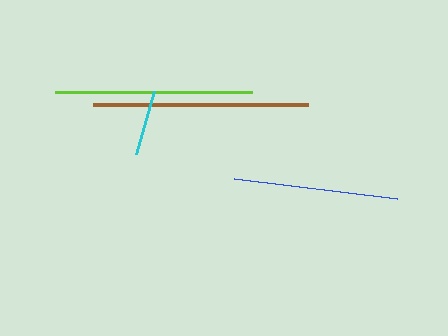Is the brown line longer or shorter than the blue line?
The brown line is longer than the blue line.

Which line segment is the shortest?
The cyan line is the shortest at approximately 66 pixels.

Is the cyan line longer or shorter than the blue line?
The blue line is longer than the cyan line.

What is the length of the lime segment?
The lime segment is approximately 197 pixels long.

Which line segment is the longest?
The brown line is the longest at approximately 215 pixels.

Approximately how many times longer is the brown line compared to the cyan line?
The brown line is approximately 3.3 times the length of the cyan line.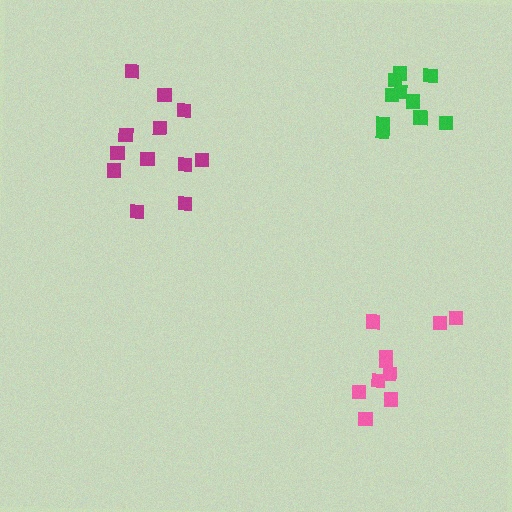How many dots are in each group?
Group 1: 10 dots, Group 2: 10 dots, Group 3: 12 dots (32 total).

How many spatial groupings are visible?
There are 3 spatial groupings.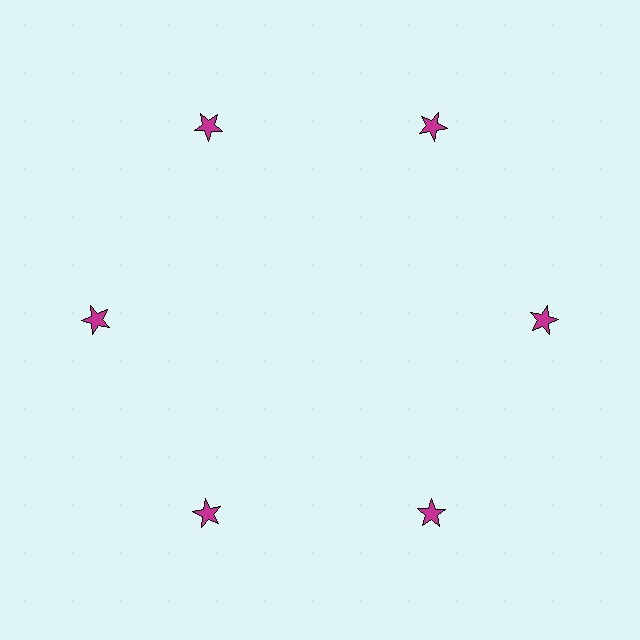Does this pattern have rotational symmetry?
Yes, this pattern has 6-fold rotational symmetry. It looks the same after rotating 60 degrees around the center.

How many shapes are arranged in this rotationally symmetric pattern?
There are 6 shapes, arranged in 6 groups of 1.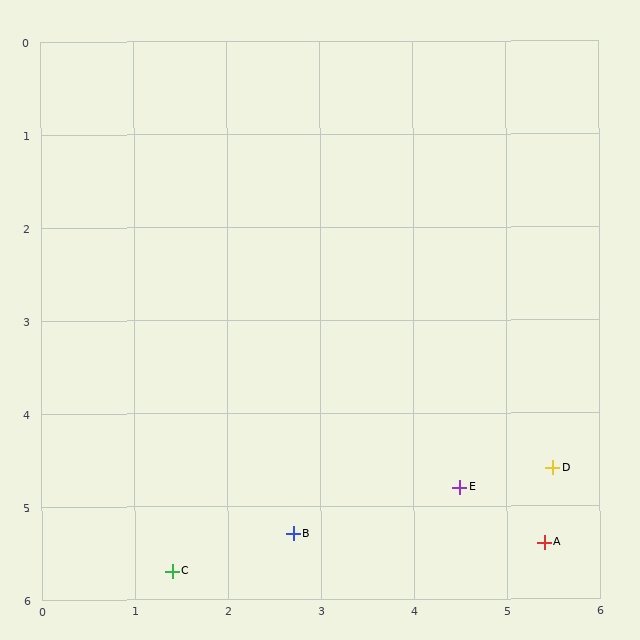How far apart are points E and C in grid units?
Points E and C are about 3.2 grid units apart.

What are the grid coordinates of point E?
Point E is at approximately (4.5, 4.8).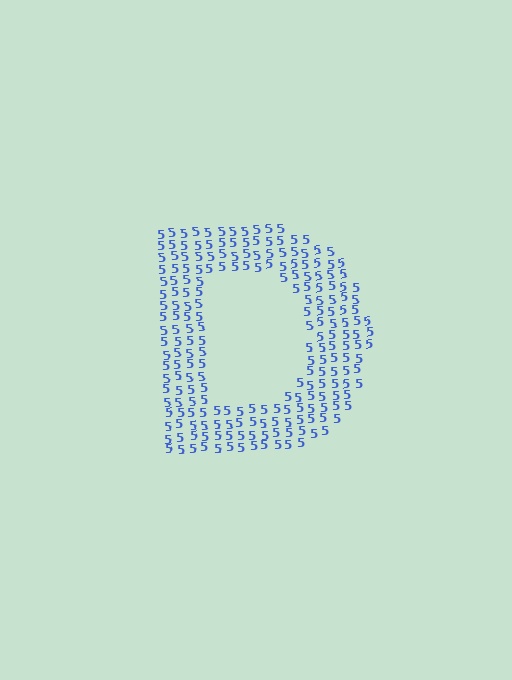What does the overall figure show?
The overall figure shows the letter D.